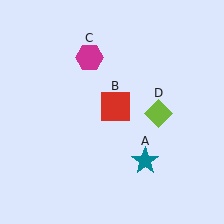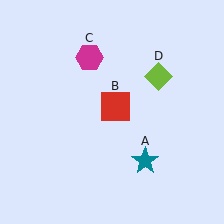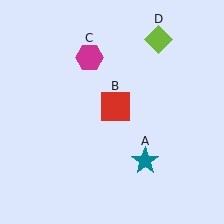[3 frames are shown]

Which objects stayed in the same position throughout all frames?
Teal star (object A) and red square (object B) and magenta hexagon (object C) remained stationary.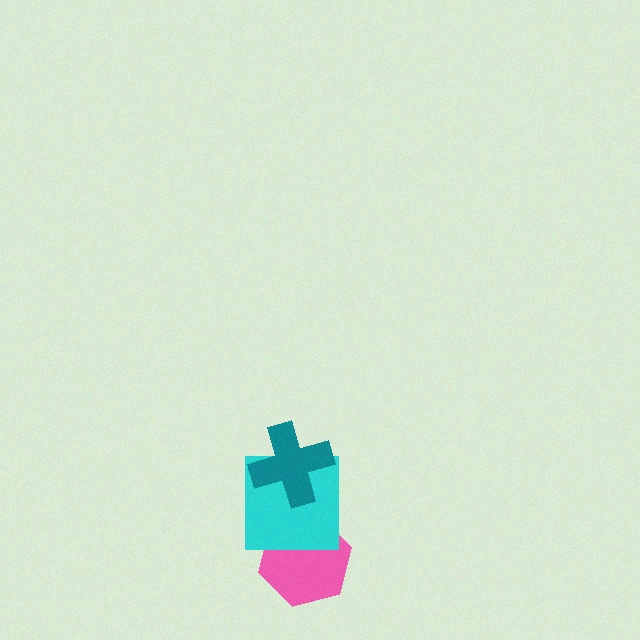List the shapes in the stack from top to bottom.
From top to bottom: the teal cross, the cyan square, the pink hexagon.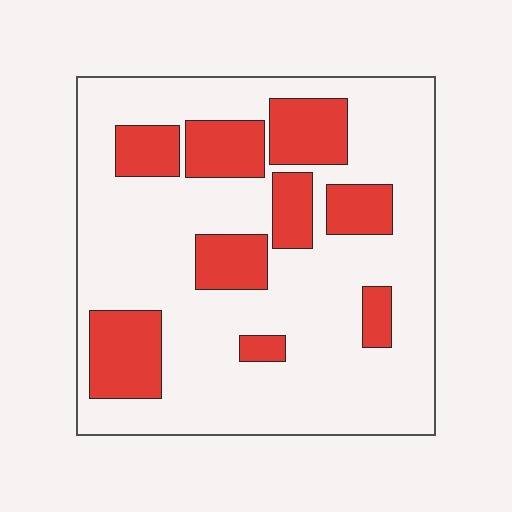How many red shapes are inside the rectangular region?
9.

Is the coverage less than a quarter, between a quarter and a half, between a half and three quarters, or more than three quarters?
Between a quarter and a half.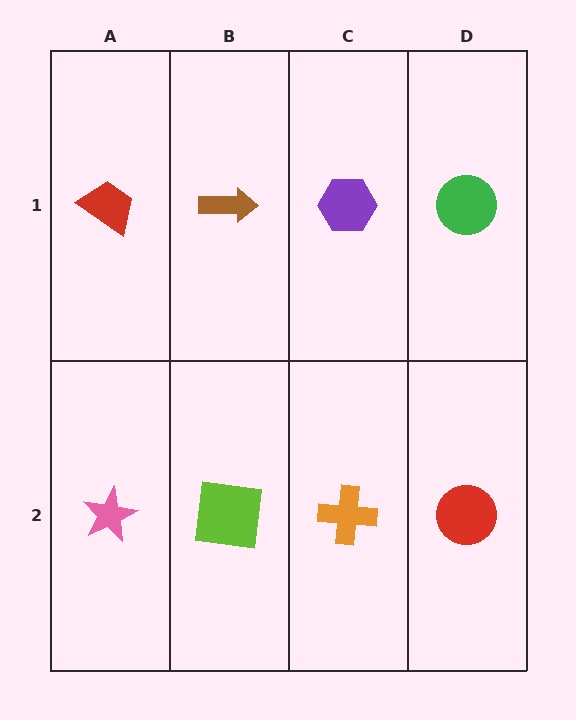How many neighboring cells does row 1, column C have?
3.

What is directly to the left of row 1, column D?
A purple hexagon.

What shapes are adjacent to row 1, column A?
A pink star (row 2, column A), a brown arrow (row 1, column B).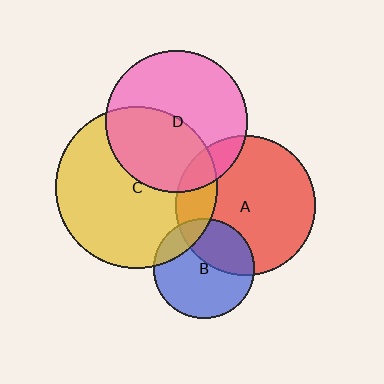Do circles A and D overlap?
Yes.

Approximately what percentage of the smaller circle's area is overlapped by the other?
Approximately 15%.